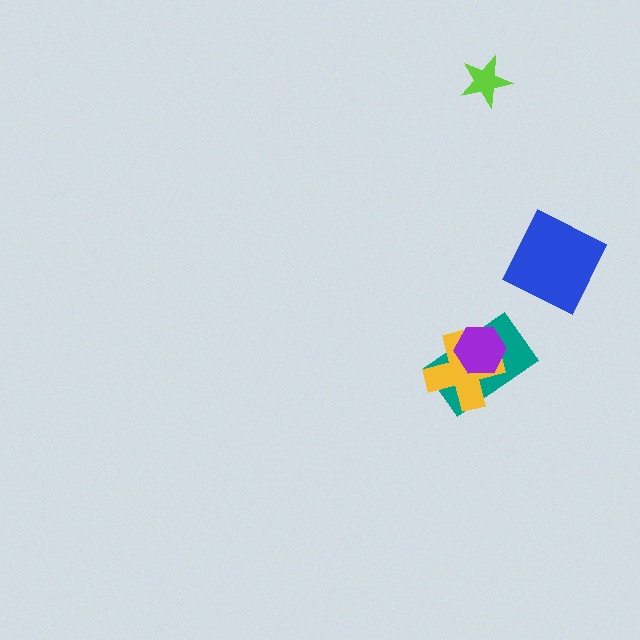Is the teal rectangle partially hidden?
Yes, it is partially covered by another shape.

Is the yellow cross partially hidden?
Yes, it is partially covered by another shape.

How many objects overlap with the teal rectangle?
2 objects overlap with the teal rectangle.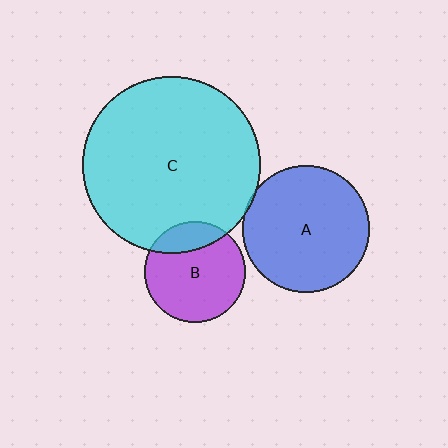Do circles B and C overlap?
Yes.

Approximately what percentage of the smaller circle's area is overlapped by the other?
Approximately 20%.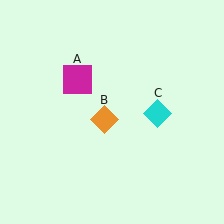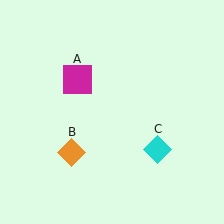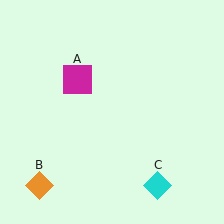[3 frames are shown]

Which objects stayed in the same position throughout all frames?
Magenta square (object A) remained stationary.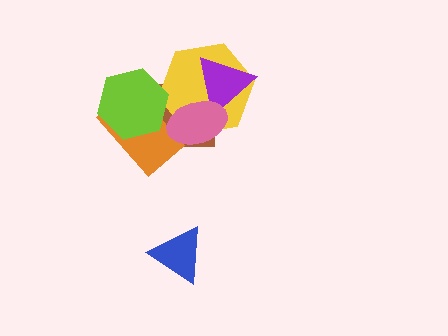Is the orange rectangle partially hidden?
Yes, it is partially covered by another shape.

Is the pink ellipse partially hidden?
No, no other shape covers it.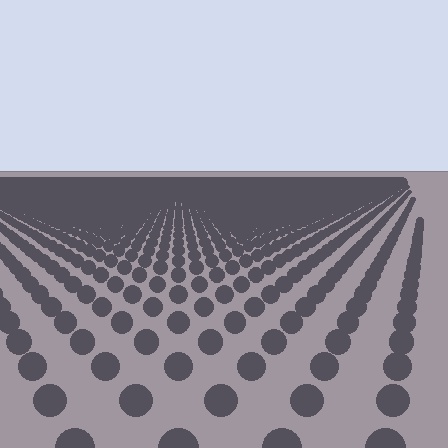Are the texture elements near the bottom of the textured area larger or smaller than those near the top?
Larger. Near the bottom, elements are closer to the viewer and appear at a bigger on-screen size.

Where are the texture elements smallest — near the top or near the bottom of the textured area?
Near the top.